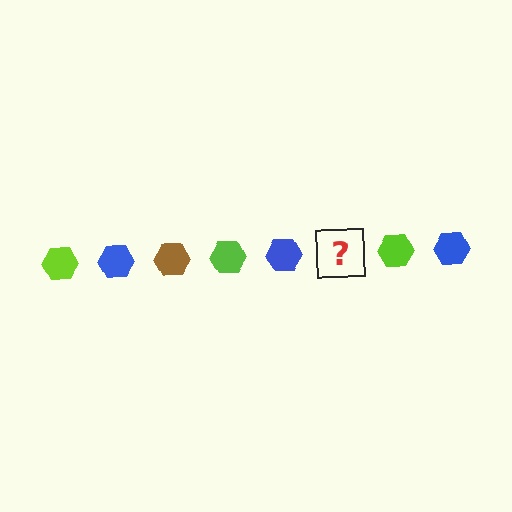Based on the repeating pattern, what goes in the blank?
The blank should be a brown hexagon.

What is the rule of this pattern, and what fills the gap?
The rule is that the pattern cycles through lime, blue, brown hexagons. The gap should be filled with a brown hexagon.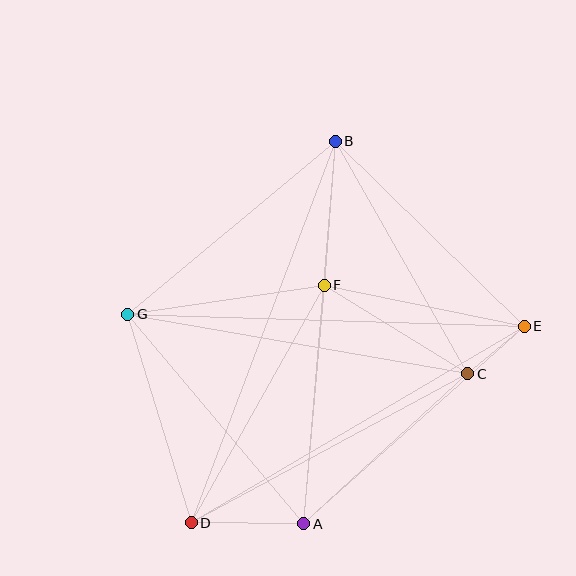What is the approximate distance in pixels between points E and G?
The distance between E and G is approximately 397 pixels.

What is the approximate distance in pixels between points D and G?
The distance between D and G is approximately 218 pixels.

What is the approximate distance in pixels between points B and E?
The distance between B and E is approximately 265 pixels.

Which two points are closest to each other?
Points C and E are closest to each other.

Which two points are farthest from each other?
Points B and D are farthest from each other.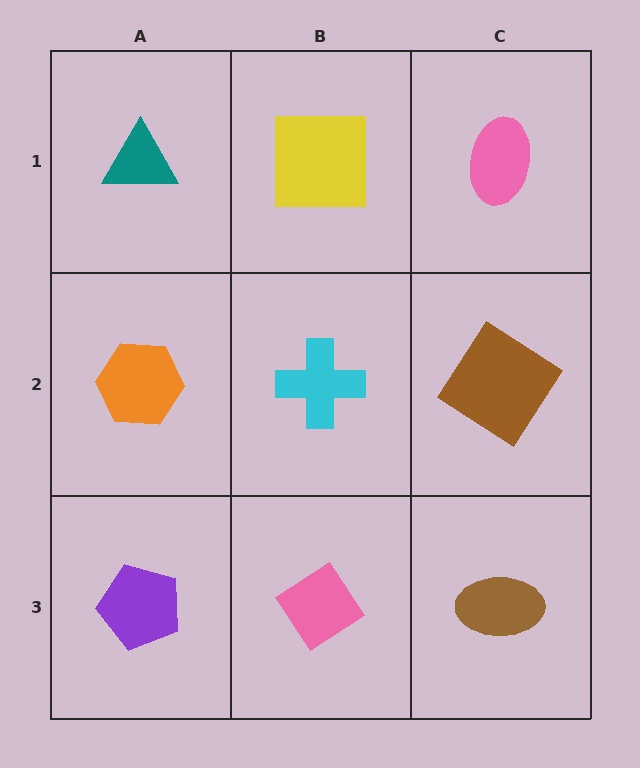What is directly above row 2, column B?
A yellow square.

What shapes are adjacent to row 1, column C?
A brown diamond (row 2, column C), a yellow square (row 1, column B).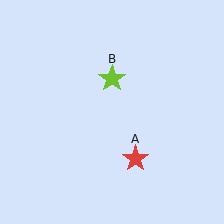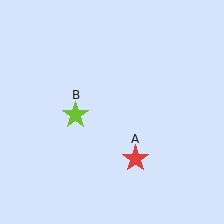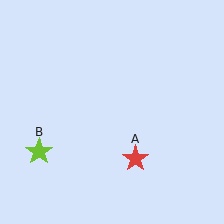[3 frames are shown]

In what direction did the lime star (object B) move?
The lime star (object B) moved down and to the left.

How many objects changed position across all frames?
1 object changed position: lime star (object B).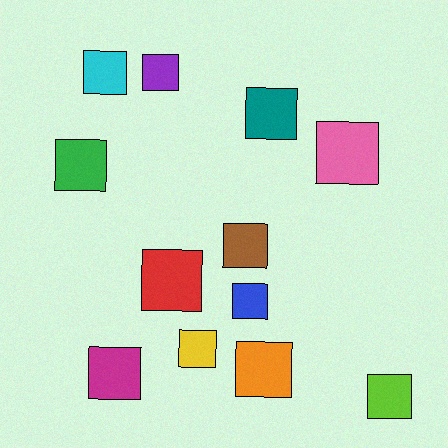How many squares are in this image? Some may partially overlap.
There are 12 squares.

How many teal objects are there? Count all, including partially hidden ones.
There is 1 teal object.